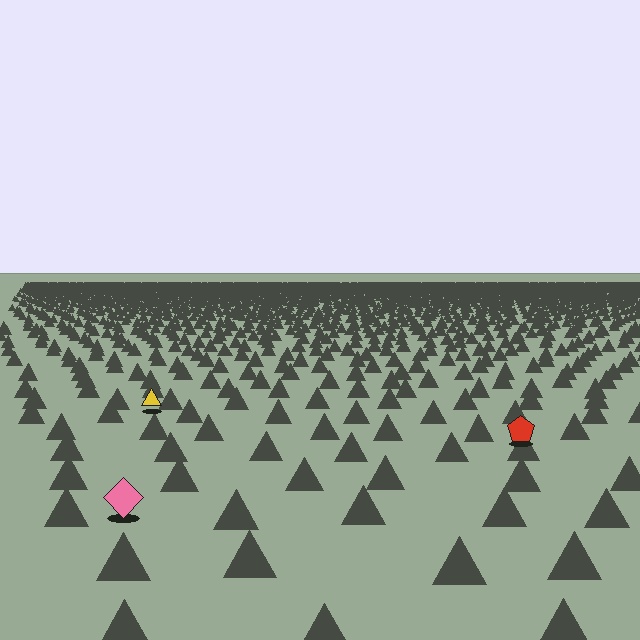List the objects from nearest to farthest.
From nearest to farthest: the pink diamond, the red pentagon, the yellow triangle.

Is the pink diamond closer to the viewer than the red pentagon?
Yes. The pink diamond is closer — you can tell from the texture gradient: the ground texture is coarser near it.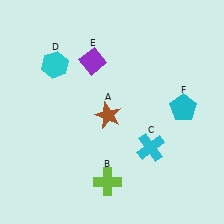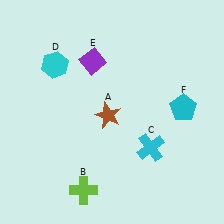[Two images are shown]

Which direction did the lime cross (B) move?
The lime cross (B) moved left.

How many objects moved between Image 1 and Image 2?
1 object moved between the two images.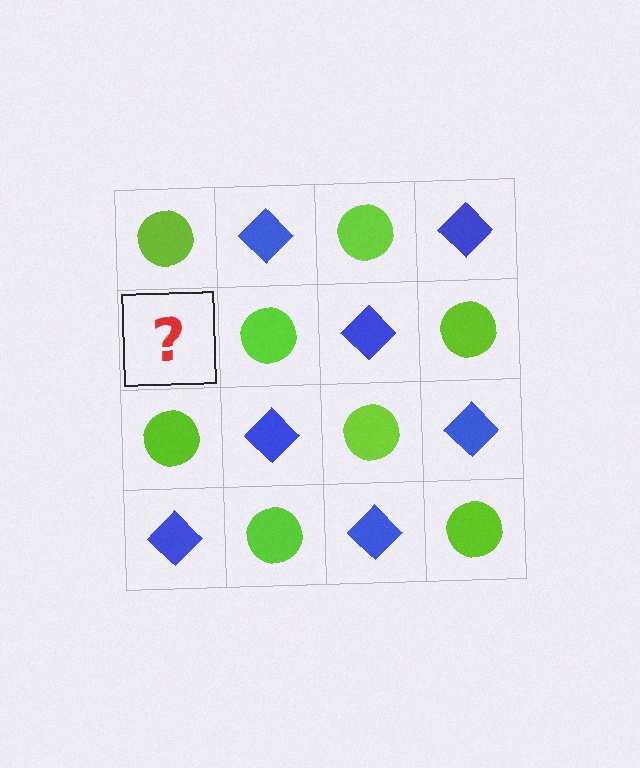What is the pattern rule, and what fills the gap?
The rule is that it alternates lime circle and blue diamond in a checkerboard pattern. The gap should be filled with a blue diamond.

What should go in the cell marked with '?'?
The missing cell should contain a blue diamond.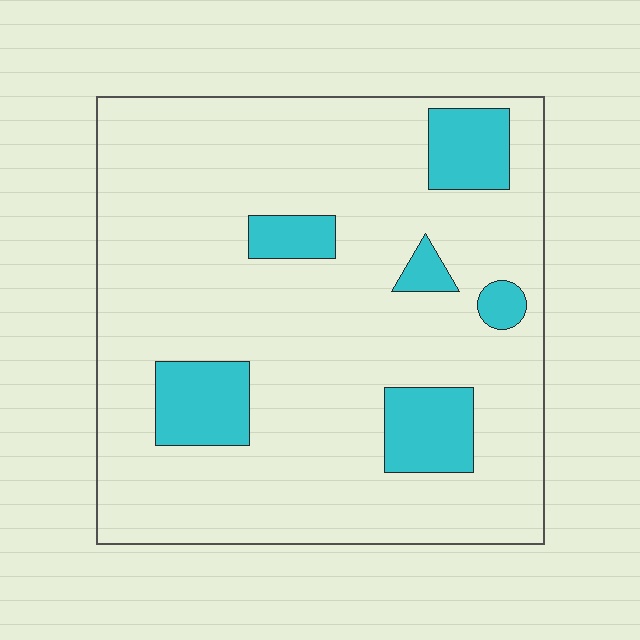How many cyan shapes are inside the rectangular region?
6.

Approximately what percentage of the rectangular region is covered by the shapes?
Approximately 15%.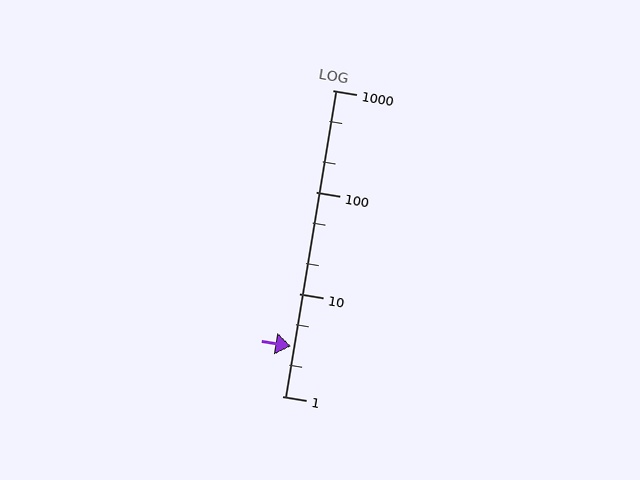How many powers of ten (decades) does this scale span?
The scale spans 3 decades, from 1 to 1000.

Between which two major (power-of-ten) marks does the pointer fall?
The pointer is between 1 and 10.